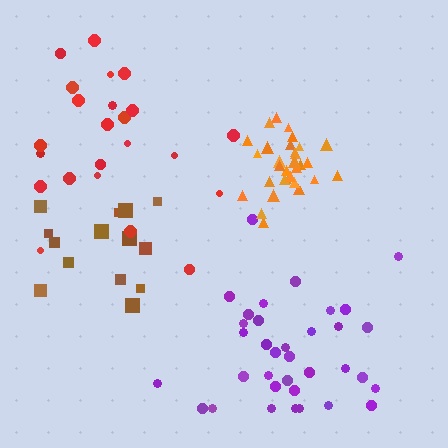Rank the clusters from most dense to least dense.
orange, purple, red, brown.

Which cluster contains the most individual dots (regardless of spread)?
Purple (35).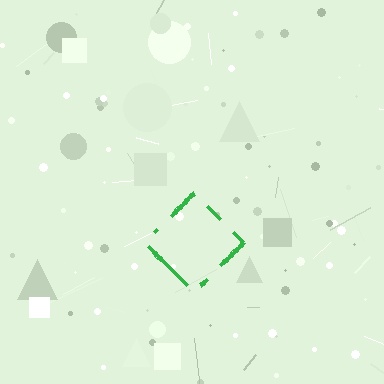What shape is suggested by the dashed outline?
The dashed outline suggests a diamond.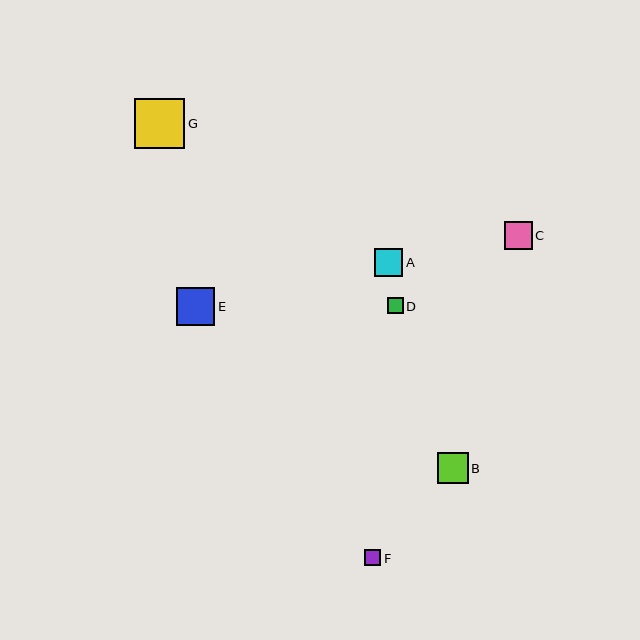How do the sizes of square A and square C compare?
Square A and square C are approximately the same size.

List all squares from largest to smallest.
From largest to smallest: G, E, B, A, C, D, F.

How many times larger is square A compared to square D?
Square A is approximately 1.8 times the size of square D.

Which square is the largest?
Square G is the largest with a size of approximately 50 pixels.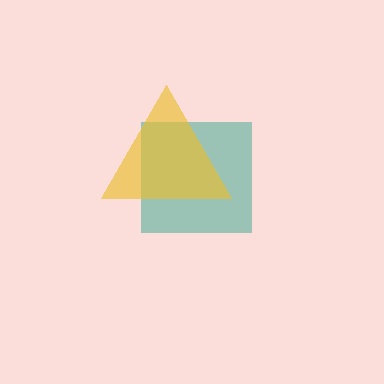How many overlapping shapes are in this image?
There are 2 overlapping shapes in the image.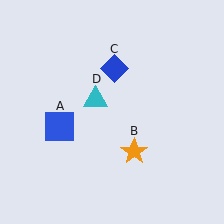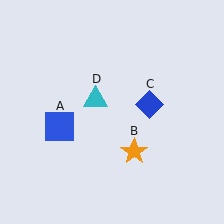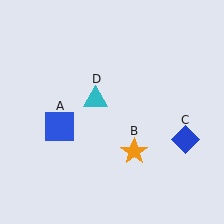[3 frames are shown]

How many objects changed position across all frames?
1 object changed position: blue diamond (object C).